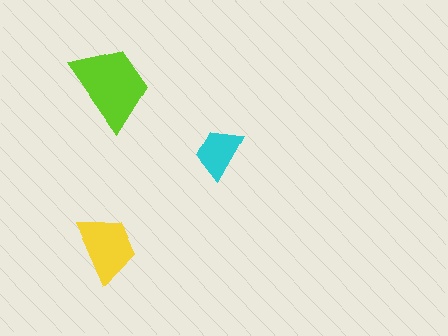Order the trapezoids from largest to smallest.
the lime one, the yellow one, the cyan one.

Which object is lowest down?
The yellow trapezoid is bottommost.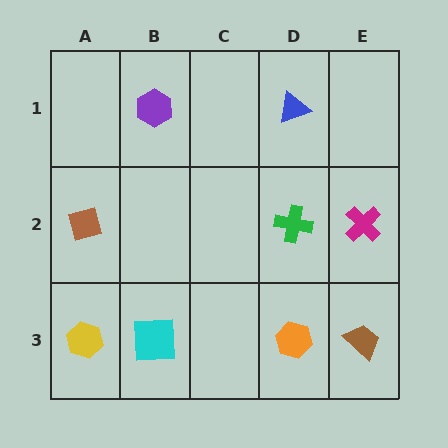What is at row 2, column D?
A green cross.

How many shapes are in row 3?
4 shapes.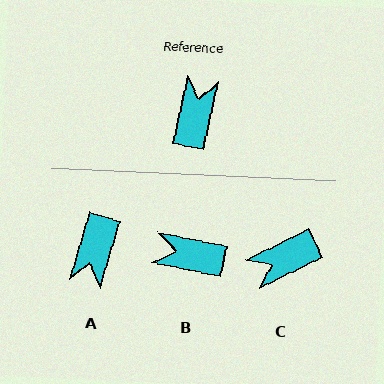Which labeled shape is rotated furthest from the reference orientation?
A, about 177 degrees away.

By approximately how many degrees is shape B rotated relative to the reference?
Approximately 92 degrees counter-clockwise.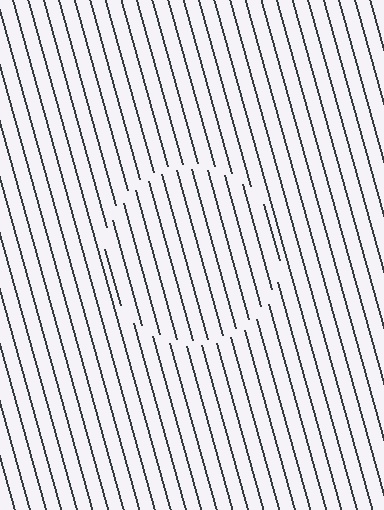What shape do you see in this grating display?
An illusory circle. The interior of the shape contains the same grating, shifted by half a period — the contour is defined by the phase discontinuity where line-ends from the inner and outer gratings abut.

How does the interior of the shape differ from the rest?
The interior of the shape contains the same grating, shifted by half a period — the contour is defined by the phase discontinuity where line-ends from the inner and outer gratings abut.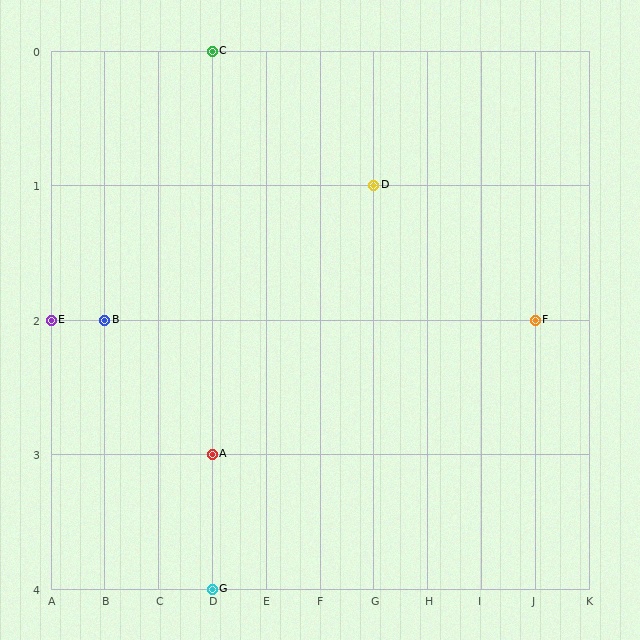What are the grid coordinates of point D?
Point D is at grid coordinates (G, 1).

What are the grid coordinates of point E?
Point E is at grid coordinates (A, 2).